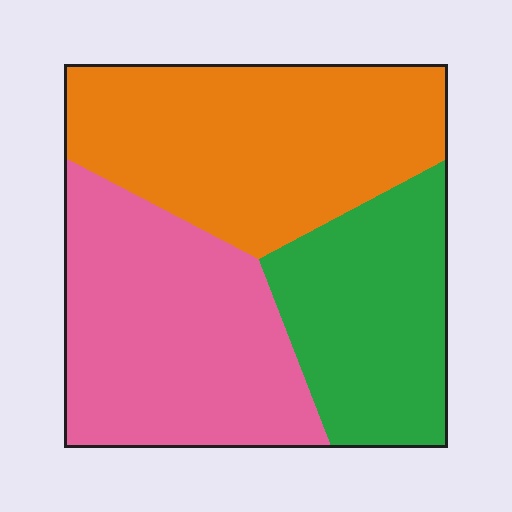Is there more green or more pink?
Pink.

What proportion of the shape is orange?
Orange covers roughly 40% of the shape.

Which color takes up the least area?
Green, at roughly 25%.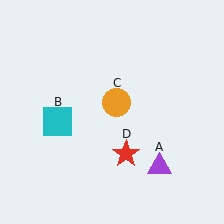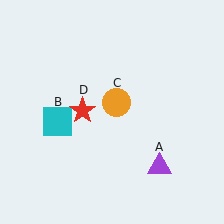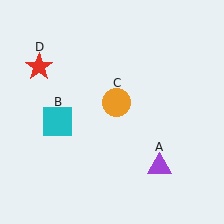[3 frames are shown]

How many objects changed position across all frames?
1 object changed position: red star (object D).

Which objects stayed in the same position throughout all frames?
Purple triangle (object A) and cyan square (object B) and orange circle (object C) remained stationary.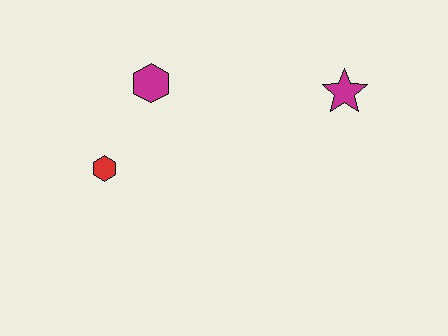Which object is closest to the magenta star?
The magenta hexagon is closest to the magenta star.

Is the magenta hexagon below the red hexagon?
No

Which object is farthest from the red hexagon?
The magenta star is farthest from the red hexagon.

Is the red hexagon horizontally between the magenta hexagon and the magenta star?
No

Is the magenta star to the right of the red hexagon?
Yes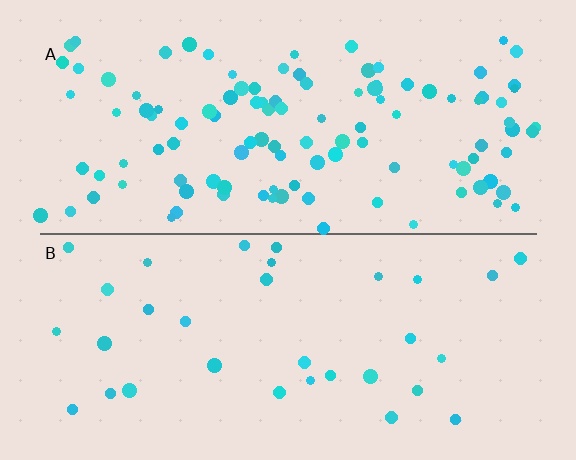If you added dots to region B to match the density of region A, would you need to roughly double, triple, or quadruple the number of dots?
Approximately triple.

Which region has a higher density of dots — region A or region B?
A (the top).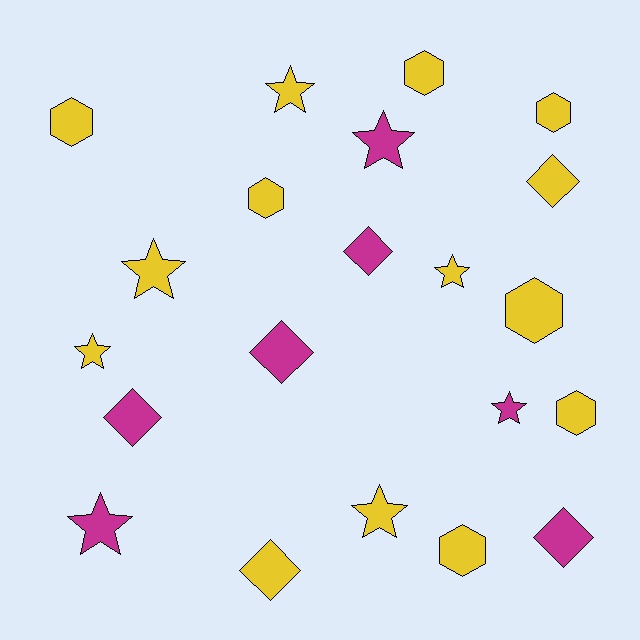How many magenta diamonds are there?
There are 4 magenta diamonds.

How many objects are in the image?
There are 21 objects.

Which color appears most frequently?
Yellow, with 14 objects.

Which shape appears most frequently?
Star, with 8 objects.